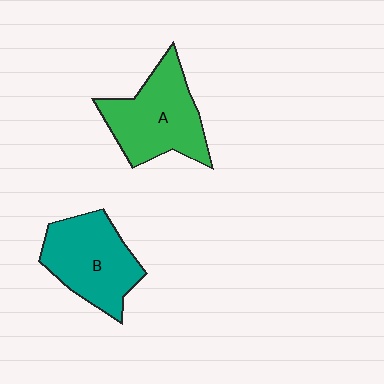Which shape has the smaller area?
Shape B (teal).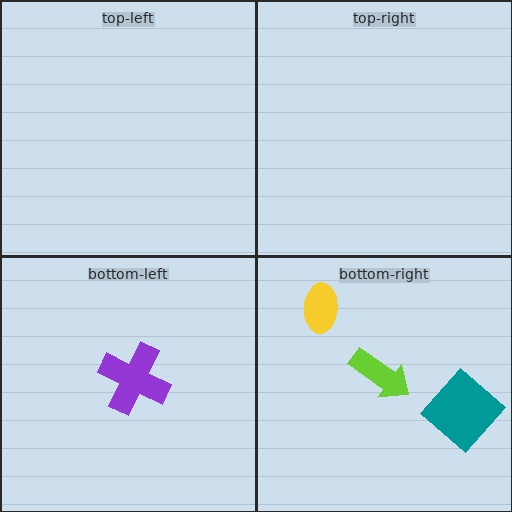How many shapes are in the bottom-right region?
3.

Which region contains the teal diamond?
The bottom-right region.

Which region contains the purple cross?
The bottom-left region.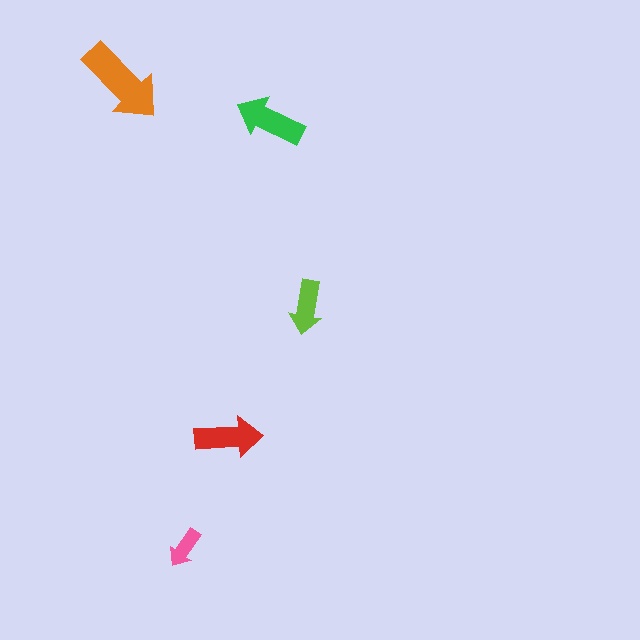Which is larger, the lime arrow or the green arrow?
The green one.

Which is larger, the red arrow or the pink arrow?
The red one.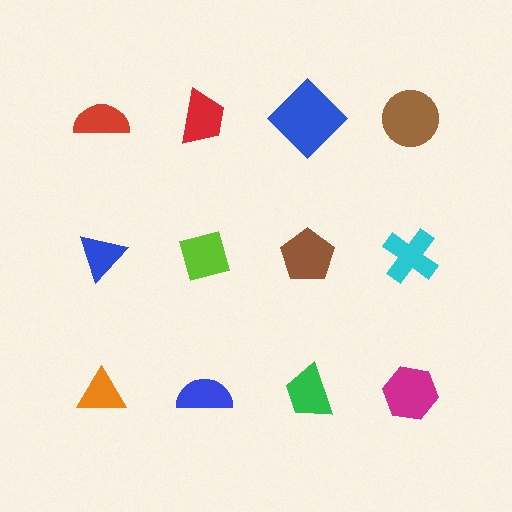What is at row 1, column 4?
A brown circle.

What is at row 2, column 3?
A brown pentagon.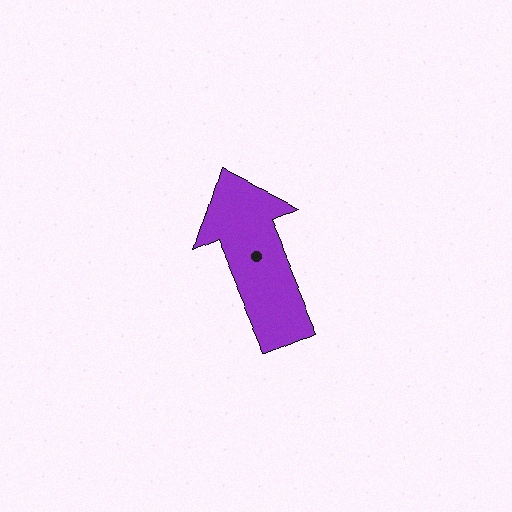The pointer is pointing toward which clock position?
Roughly 11 o'clock.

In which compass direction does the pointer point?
Northwest.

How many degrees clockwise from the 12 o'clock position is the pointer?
Approximately 337 degrees.